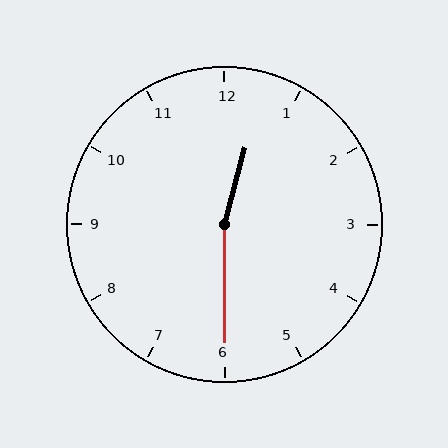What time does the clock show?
12:30.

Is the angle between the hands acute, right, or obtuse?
It is obtuse.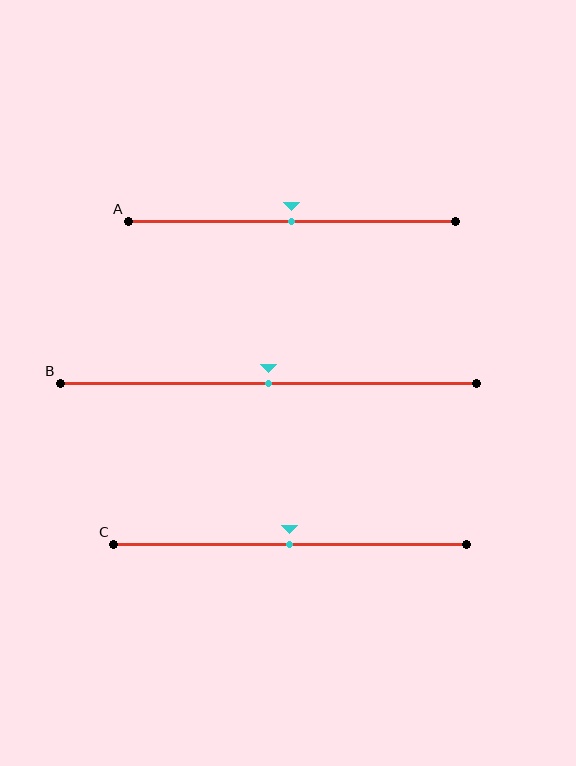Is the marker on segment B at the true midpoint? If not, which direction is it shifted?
Yes, the marker on segment B is at the true midpoint.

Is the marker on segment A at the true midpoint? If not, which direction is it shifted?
Yes, the marker on segment A is at the true midpoint.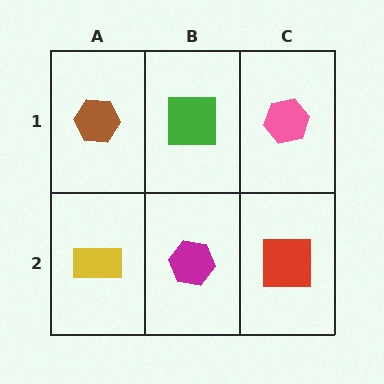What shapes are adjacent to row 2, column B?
A green square (row 1, column B), a yellow rectangle (row 2, column A), a red square (row 2, column C).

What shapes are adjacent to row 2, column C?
A pink hexagon (row 1, column C), a magenta hexagon (row 2, column B).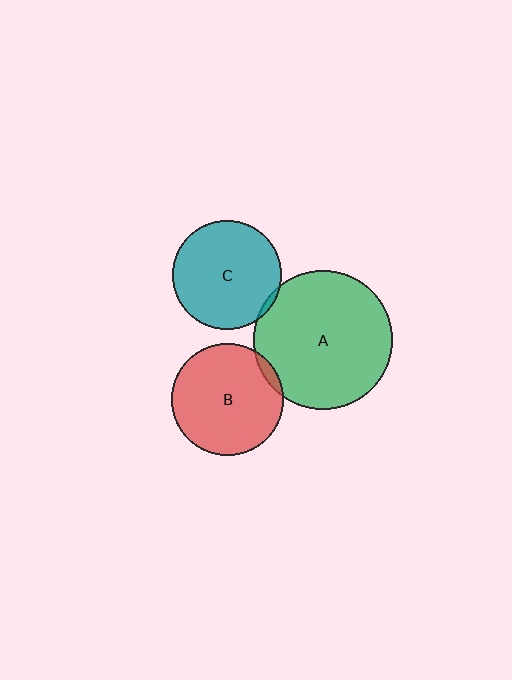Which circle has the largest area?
Circle A (green).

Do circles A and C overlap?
Yes.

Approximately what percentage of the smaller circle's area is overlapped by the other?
Approximately 5%.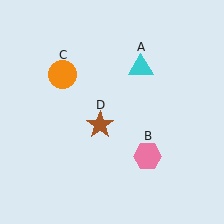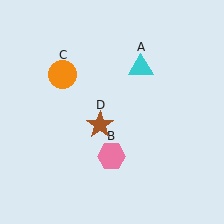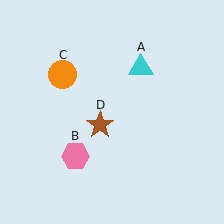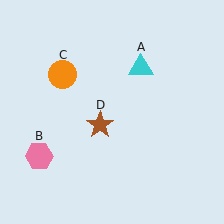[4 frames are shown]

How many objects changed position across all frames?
1 object changed position: pink hexagon (object B).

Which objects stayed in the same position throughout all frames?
Cyan triangle (object A) and orange circle (object C) and brown star (object D) remained stationary.